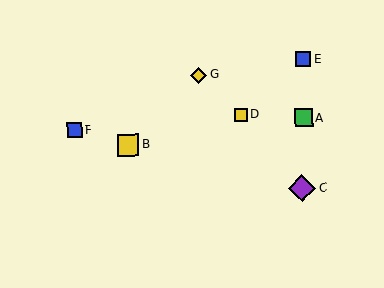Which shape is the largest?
The purple diamond (labeled C) is the largest.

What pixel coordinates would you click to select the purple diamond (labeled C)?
Click at (302, 188) to select the purple diamond C.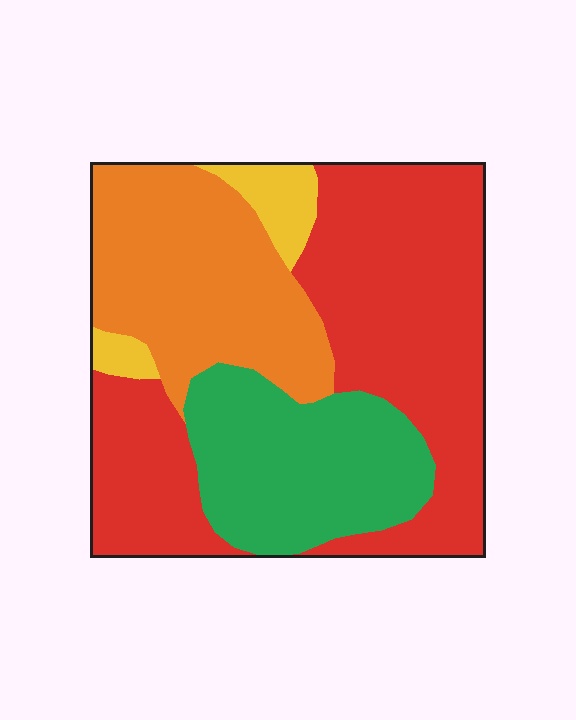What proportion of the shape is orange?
Orange covers 26% of the shape.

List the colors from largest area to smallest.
From largest to smallest: red, orange, green, yellow.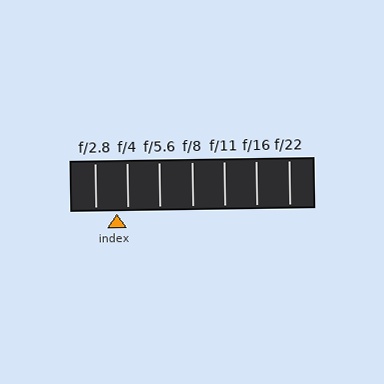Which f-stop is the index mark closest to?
The index mark is closest to f/4.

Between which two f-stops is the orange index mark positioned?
The index mark is between f/2.8 and f/4.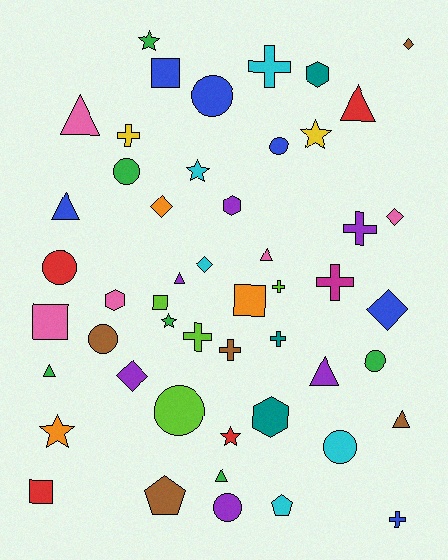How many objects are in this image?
There are 50 objects.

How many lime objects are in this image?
There are 4 lime objects.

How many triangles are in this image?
There are 9 triangles.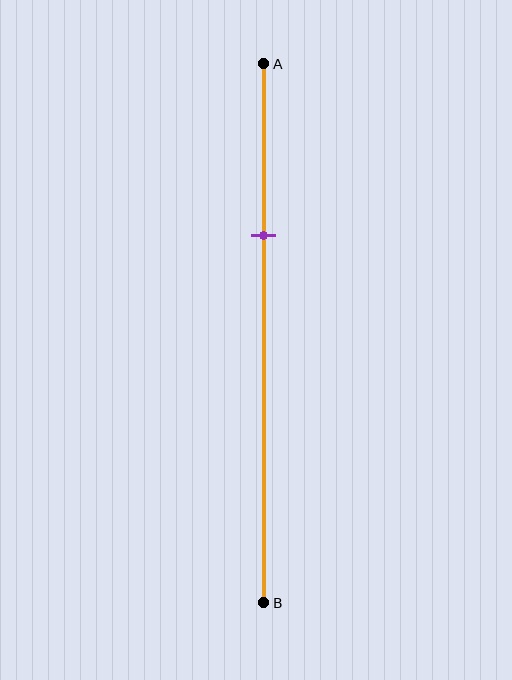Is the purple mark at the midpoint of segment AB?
No, the mark is at about 30% from A, not at the 50% midpoint.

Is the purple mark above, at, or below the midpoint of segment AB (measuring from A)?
The purple mark is above the midpoint of segment AB.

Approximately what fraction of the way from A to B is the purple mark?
The purple mark is approximately 30% of the way from A to B.